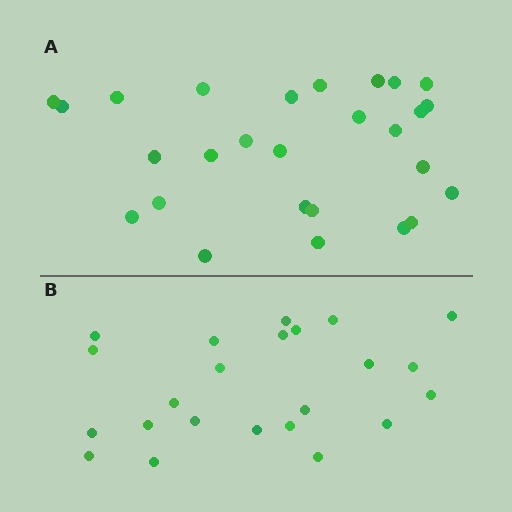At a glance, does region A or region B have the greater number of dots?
Region A (the top region) has more dots.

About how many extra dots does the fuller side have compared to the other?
Region A has about 4 more dots than region B.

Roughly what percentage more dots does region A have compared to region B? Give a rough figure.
About 15% more.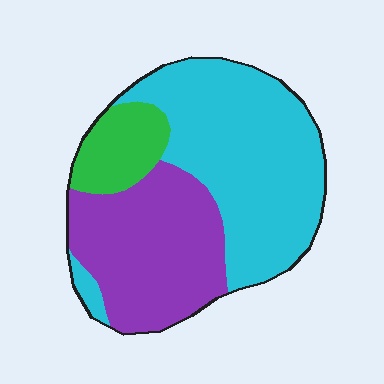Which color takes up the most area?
Cyan, at roughly 50%.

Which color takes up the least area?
Green, at roughly 10%.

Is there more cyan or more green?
Cyan.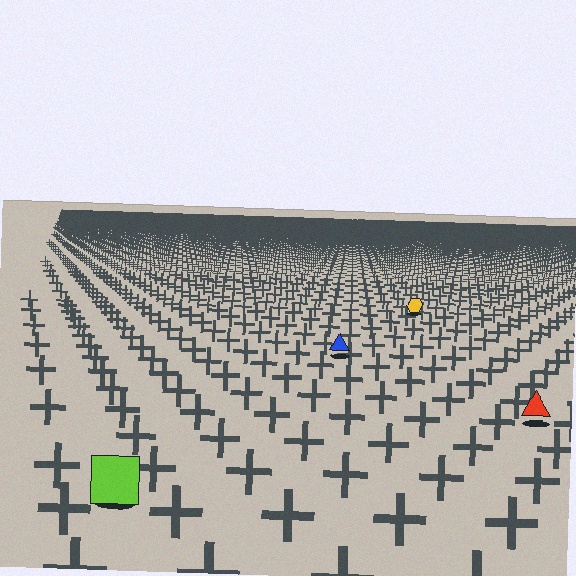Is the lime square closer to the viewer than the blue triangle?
Yes. The lime square is closer — you can tell from the texture gradient: the ground texture is coarser near it.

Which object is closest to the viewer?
The lime square is closest. The texture marks near it are larger and more spread out.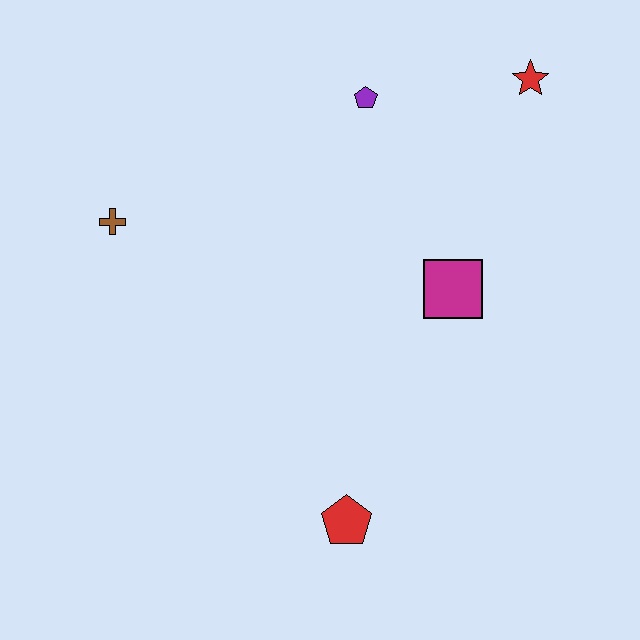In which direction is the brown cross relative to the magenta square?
The brown cross is to the left of the magenta square.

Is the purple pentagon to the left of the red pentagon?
No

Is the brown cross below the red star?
Yes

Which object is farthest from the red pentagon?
The red star is farthest from the red pentagon.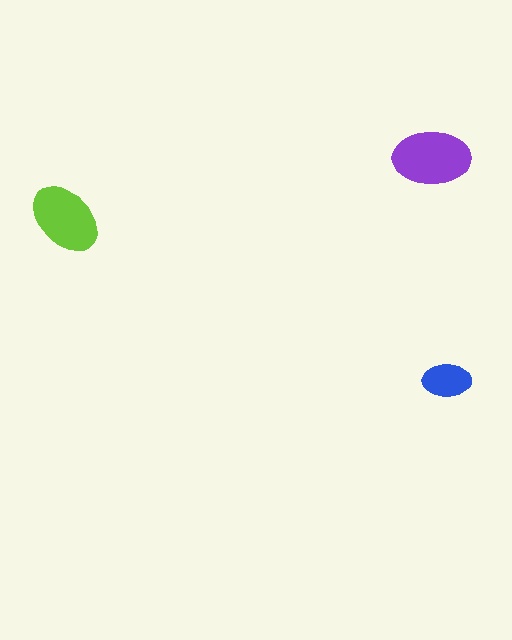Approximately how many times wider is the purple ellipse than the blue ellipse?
About 1.5 times wider.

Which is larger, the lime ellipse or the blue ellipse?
The lime one.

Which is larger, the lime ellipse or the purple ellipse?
The purple one.